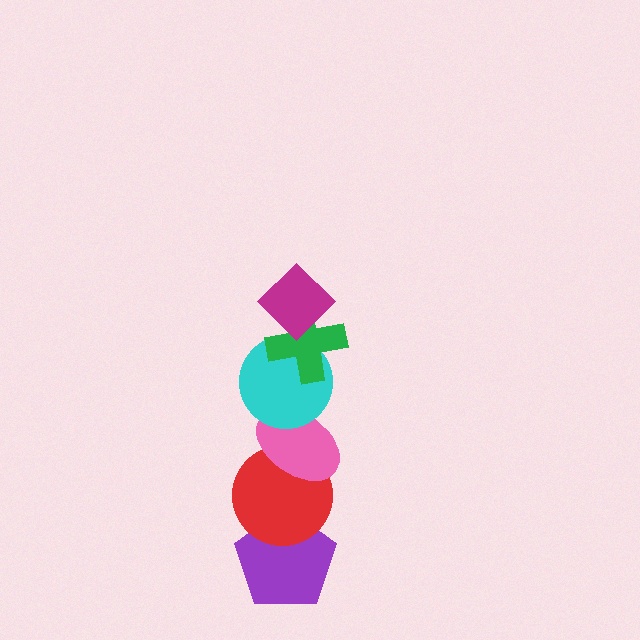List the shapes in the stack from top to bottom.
From top to bottom: the magenta diamond, the green cross, the cyan circle, the pink ellipse, the red circle, the purple pentagon.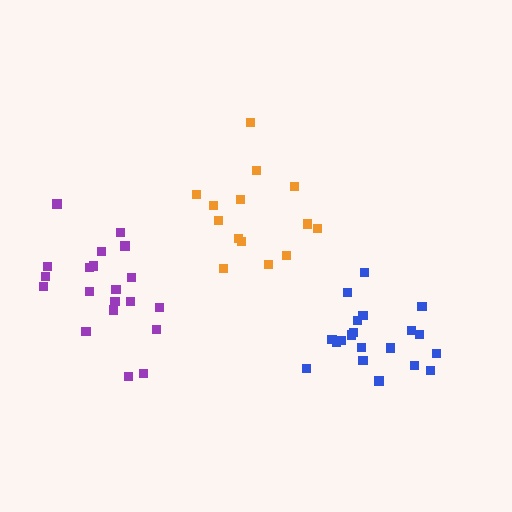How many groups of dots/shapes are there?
There are 3 groups.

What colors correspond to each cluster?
The clusters are colored: blue, orange, purple.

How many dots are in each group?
Group 1: 20 dots, Group 2: 14 dots, Group 3: 20 dots (54 total).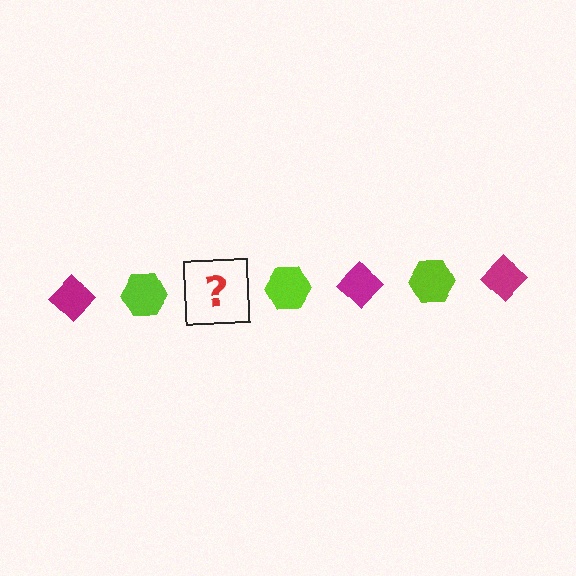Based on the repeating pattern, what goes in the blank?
The blank should be a magenta diamond.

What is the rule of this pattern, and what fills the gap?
The rule is that the pattern alternates between magenta diamond and lime hexagon. The gap should be filled with a magenta diamond.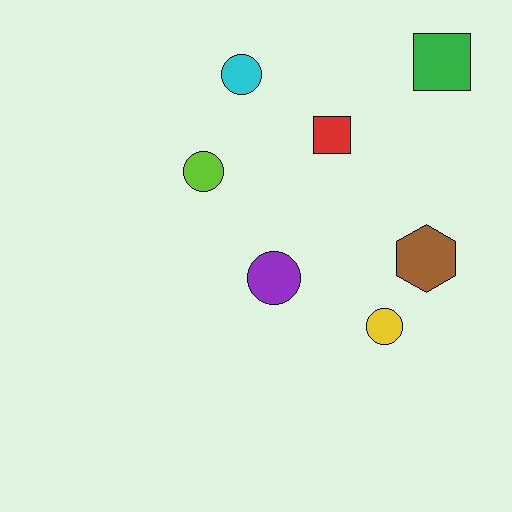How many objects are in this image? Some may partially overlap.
There are 7 objects.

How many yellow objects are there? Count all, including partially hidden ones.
There is 1 yellow object.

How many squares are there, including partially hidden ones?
There are 2 squares.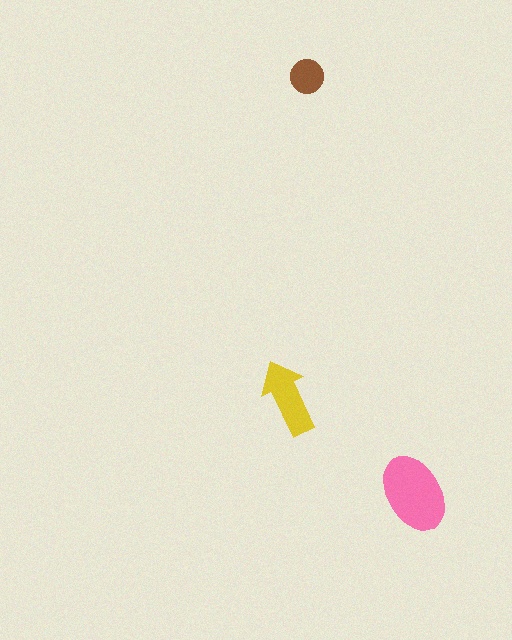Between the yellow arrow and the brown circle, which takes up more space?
The yellow arrow.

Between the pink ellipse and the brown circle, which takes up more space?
The pink ellipse.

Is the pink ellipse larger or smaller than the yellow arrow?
Larger.